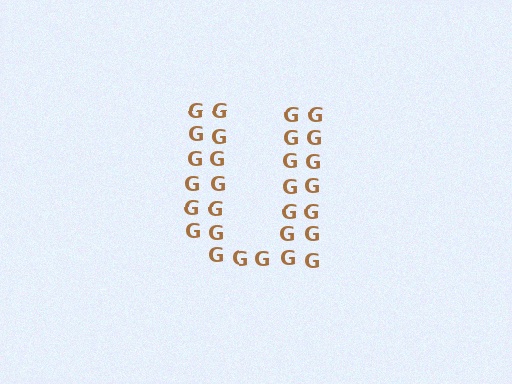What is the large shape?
The large shape is the letter U.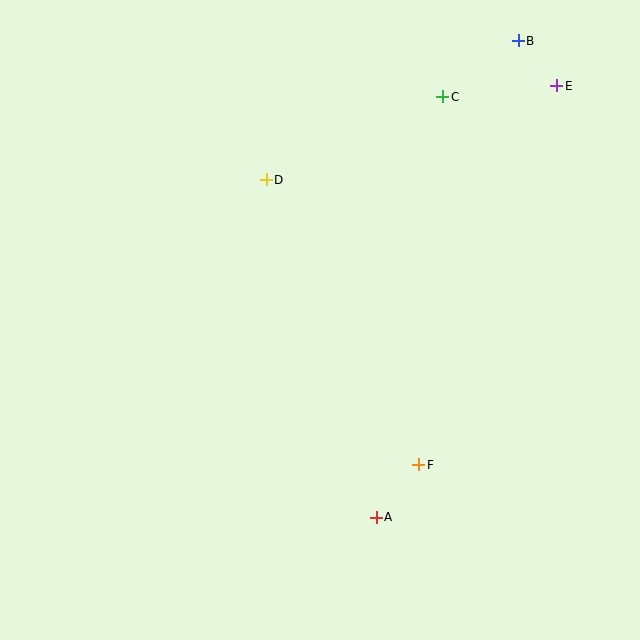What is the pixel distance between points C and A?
The distance between C and A is 426 pixels.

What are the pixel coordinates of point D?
Point D is at (266, 180).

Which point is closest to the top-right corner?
Point E is closest to the top-right corner.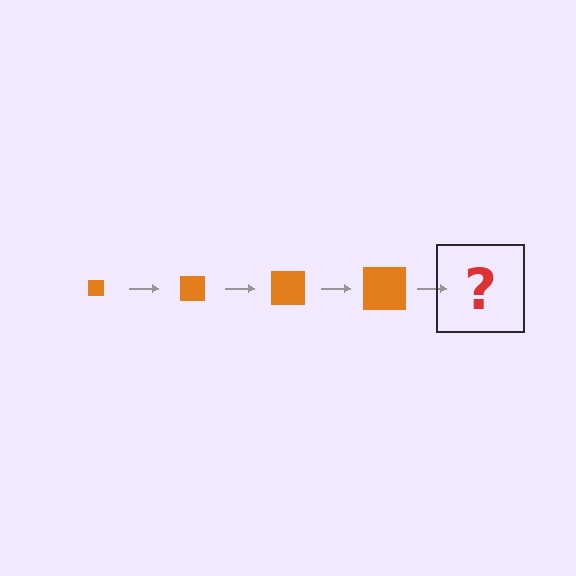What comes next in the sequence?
The next element should be an orange square, larger than the previous one.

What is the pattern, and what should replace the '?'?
The pattern is that the square gets progressively larger each step. The '?' should be an orange square, larger than the previous one.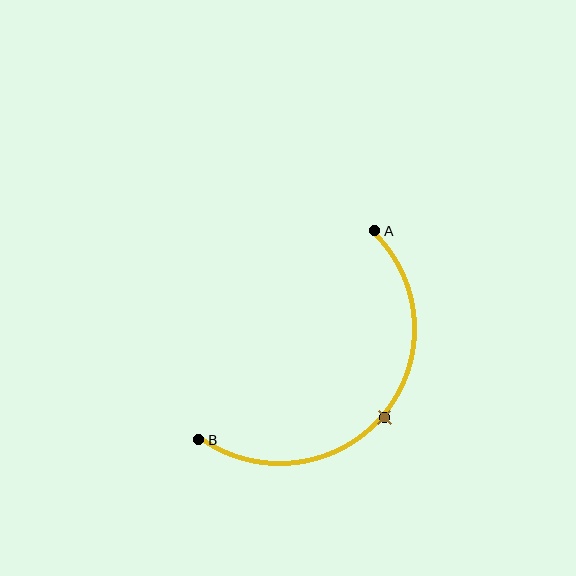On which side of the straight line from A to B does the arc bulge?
The arc bulges below and to the right of the straight line connecting A and B.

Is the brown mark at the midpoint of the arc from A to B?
Yes. The brown mark lies on the arc at equal arc-length from both A and B — it is the arc midpoint.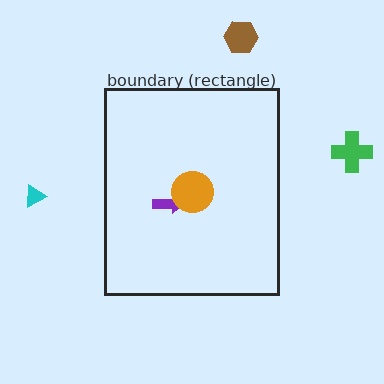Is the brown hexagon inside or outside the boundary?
Outside.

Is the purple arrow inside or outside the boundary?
Inside.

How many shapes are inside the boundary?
2 inside, 3 outside.